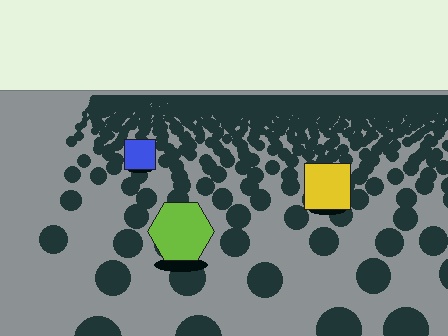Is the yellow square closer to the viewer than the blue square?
Yes. The yellow square is closer — you can tell from the texture gradient: the ground texture is coarser near it.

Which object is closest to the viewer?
The lime hexagon is closest. The texture marks near it are larger and more spread out.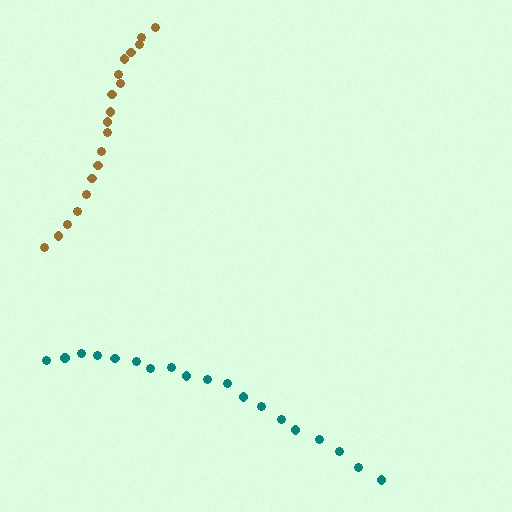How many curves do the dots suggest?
There are 2 distinct paths.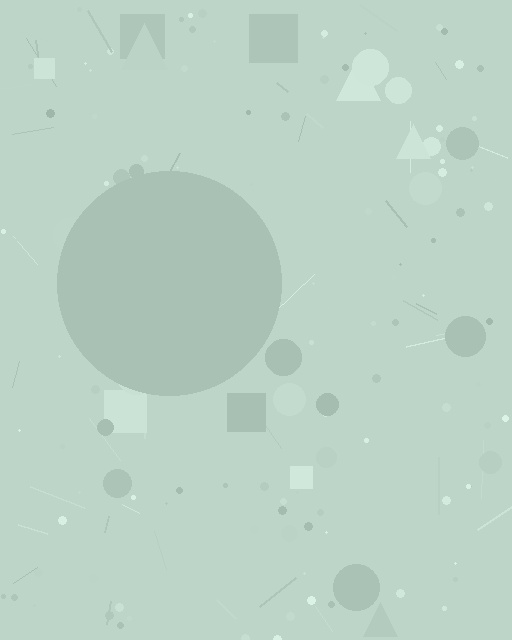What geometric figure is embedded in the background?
A circle is embedded in the background.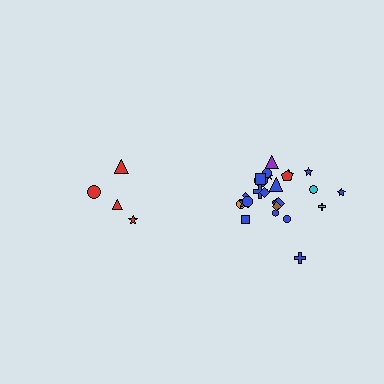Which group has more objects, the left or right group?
The right group.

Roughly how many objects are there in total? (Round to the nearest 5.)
Roughly 30 objects in total.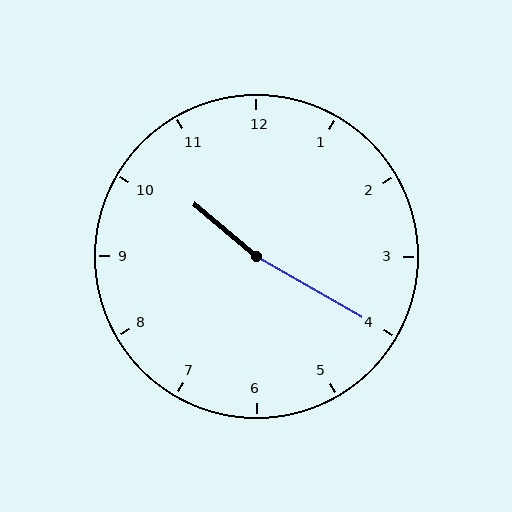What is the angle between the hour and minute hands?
Approximately 170 degrees.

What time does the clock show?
10:20.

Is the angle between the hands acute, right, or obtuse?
It is obtuse.